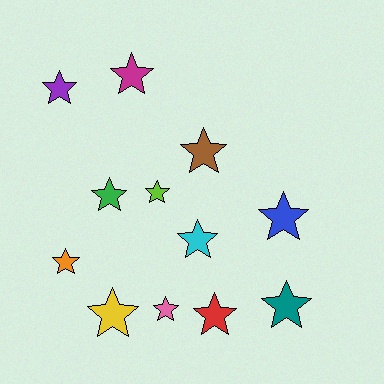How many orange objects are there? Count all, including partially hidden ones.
There is 1 orange object.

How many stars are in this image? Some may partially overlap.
There are 12 stars.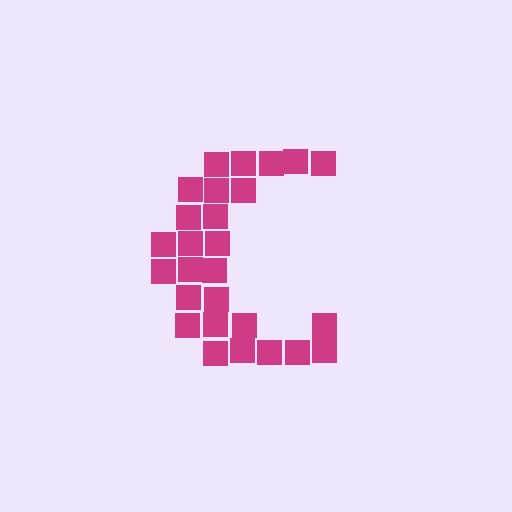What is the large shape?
The large shape is the letter C.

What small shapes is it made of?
It is made of small squares.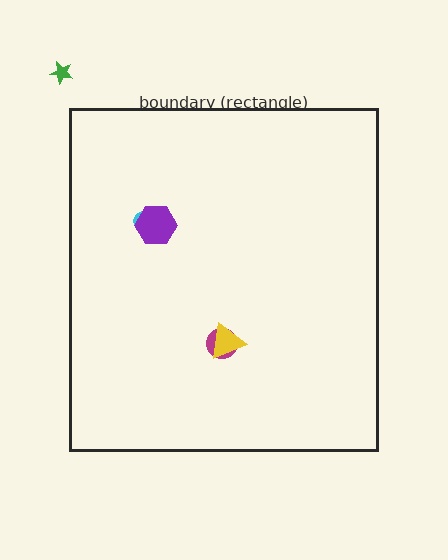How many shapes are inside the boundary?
4 inside, 1 outside.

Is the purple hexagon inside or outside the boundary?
Inside.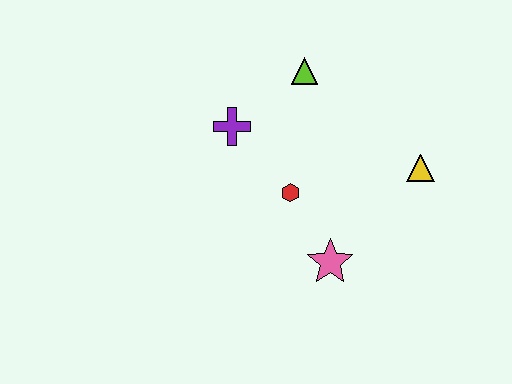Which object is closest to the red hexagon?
The pink star is closest to the red hexagon.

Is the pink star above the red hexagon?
No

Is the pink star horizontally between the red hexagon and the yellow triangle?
Yes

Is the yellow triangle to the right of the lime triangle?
Yes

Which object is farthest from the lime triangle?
The pink star is farthest from the lime triangle.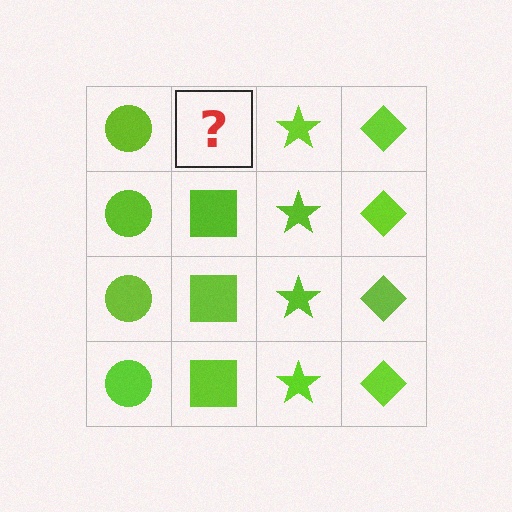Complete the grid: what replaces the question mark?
The question mark should be replaced with a lime square.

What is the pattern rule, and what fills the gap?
The rule is that each column has a consistent shape. The gap should be filled with a lime square.